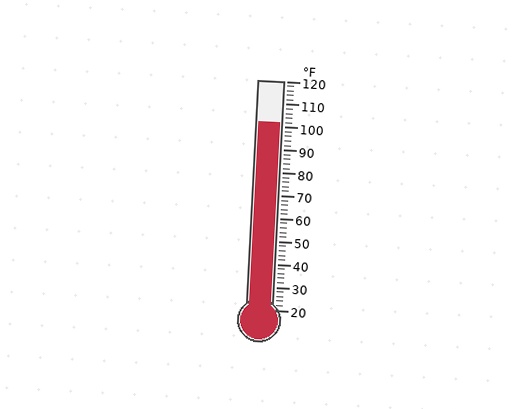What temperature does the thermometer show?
The thermometer shows approximately 102°F.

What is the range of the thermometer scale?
The thermometer scale ranges from 20°F to 120°F.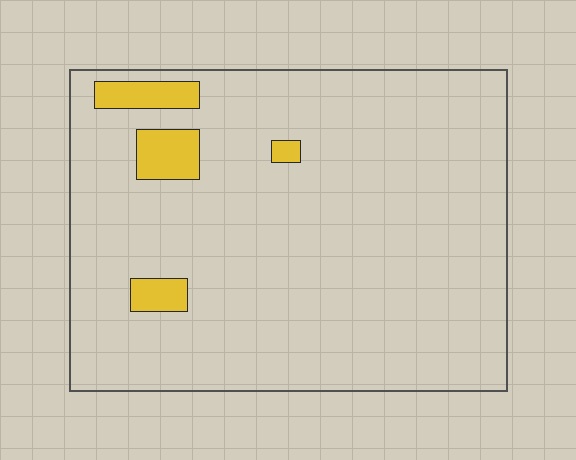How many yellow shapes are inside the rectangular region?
4.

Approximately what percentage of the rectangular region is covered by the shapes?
Approximately 5%.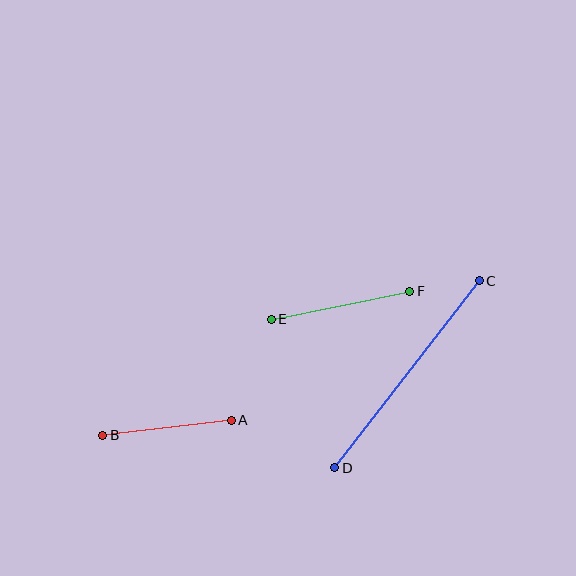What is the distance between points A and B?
The distance is approximately 129 pixels.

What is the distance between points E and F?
The distance is approximately 141 pixels.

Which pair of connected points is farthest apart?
Points C and D are farthest apart.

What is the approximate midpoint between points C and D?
The midpoint is at approximately (407, 374) pixels.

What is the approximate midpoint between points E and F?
The midpoint is at approximately (340, 305) pixels.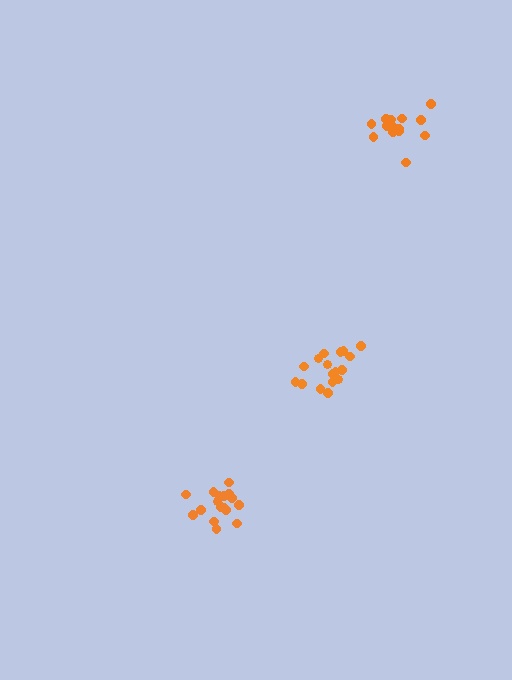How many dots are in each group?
Group 1: 17 dots, Group 2: 14 dots, Group 3: 17 dots (48 total).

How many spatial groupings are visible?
There are 3 spatial groupings.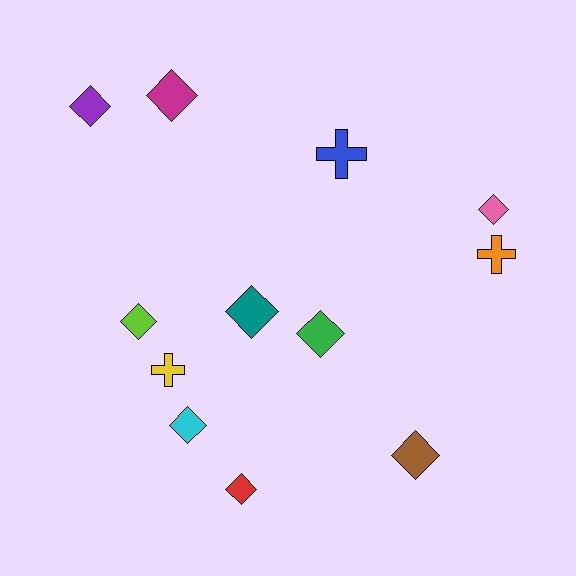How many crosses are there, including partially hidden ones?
There are 3 crosses.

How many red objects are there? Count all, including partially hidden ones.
There is 1 red object.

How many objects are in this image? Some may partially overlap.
There are 12 objects.